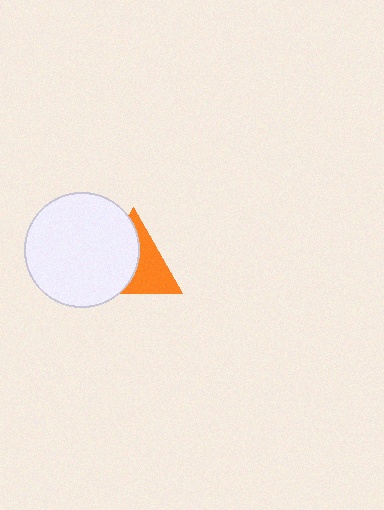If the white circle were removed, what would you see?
You would see the complete orange triangle.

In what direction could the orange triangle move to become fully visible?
The orange triangle could move right. That would shift it out from behind the white circle entirely.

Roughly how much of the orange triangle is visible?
About half of it is visible (roughly 47%).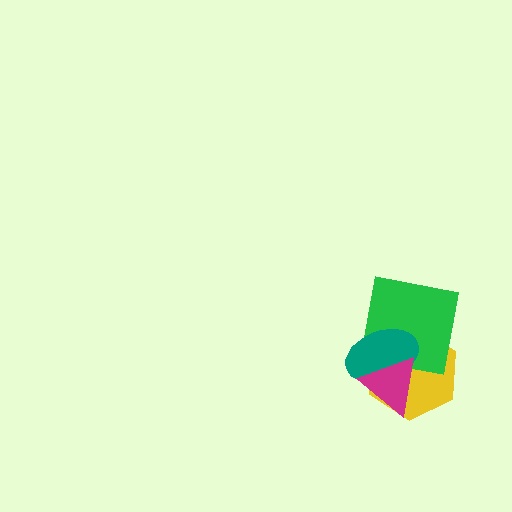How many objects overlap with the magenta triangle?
3 objects overlap with the magenta triangle.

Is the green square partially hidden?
Yes, it is partially covered by another shape.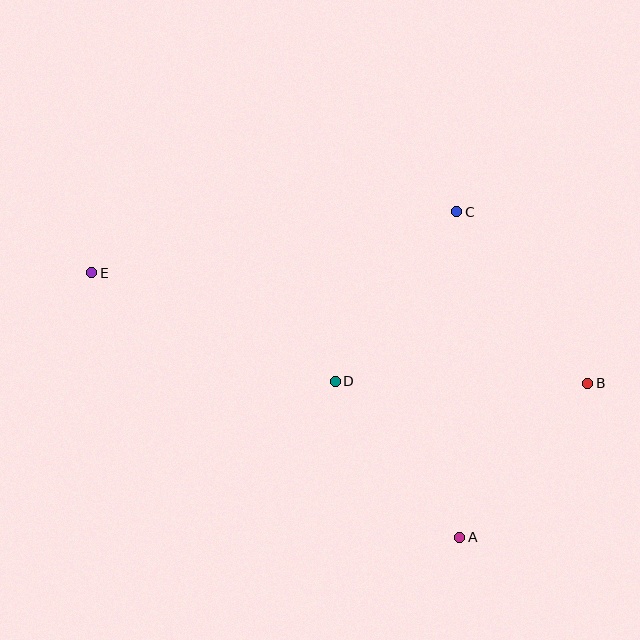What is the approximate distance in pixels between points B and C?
The distance between B and C is approximately 216 pixels.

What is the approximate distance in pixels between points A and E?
The distance between A and E is approximately 453 pixels.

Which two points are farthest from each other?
Points B and E are farthest from each other.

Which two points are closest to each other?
Points A and D are closest to each other.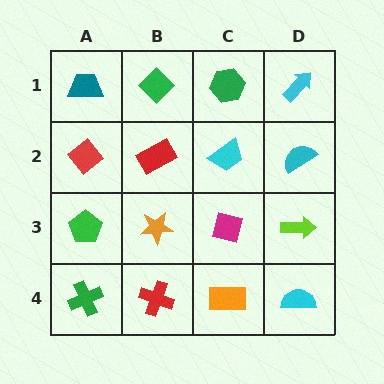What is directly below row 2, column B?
An orange star.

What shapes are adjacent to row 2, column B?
A green diamond (row 1, column B), an orange star (row 3, column B), a red diamond (row 2, column A), a cyan trapezoid (row 2, column C).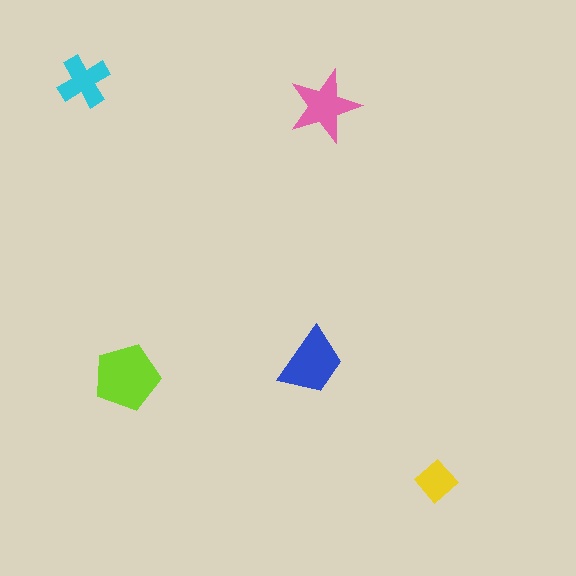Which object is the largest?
The lime pentagon.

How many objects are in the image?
There are 5 objects in the image.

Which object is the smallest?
The yellow diamond.